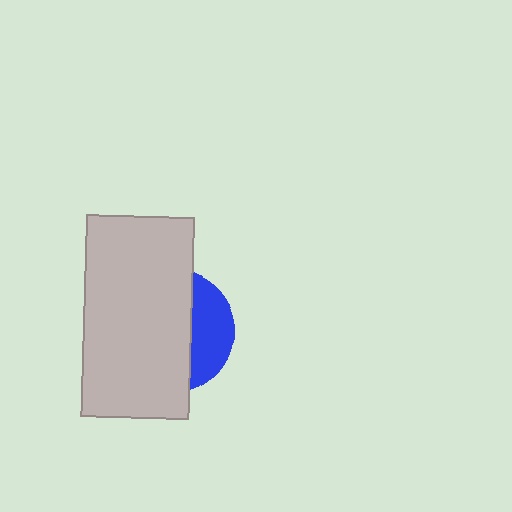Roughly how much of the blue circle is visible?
A small part of it is visible (roughly 31%).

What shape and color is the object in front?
The object in front is a light gray rectangle.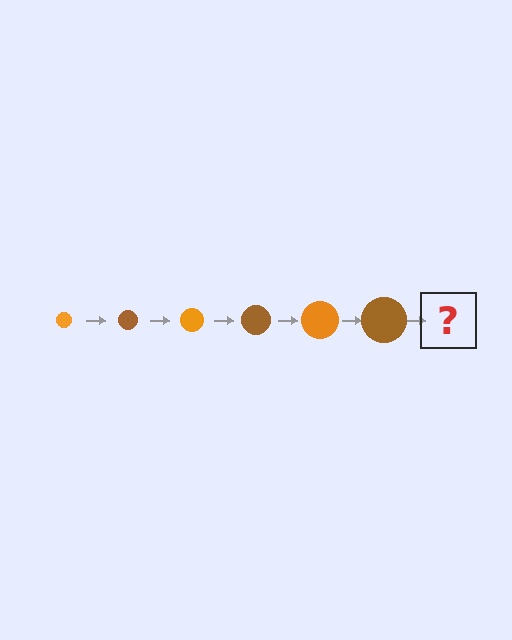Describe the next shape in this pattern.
It should be an orange circle, larger than the previous one.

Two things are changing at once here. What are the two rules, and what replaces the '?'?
The two rules are that the circle grows larger each step and the color cycles through orange and brown. The '?' should be an orange circle, larger than the previous one.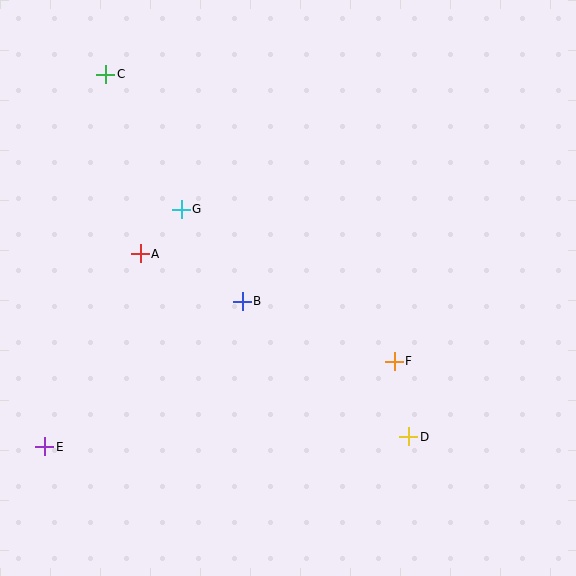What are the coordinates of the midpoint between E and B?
The midpoint between E and B is at (143, 374).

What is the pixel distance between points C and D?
The distance between C and D is 473 pixels.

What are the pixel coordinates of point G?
Point G is at (181, 209).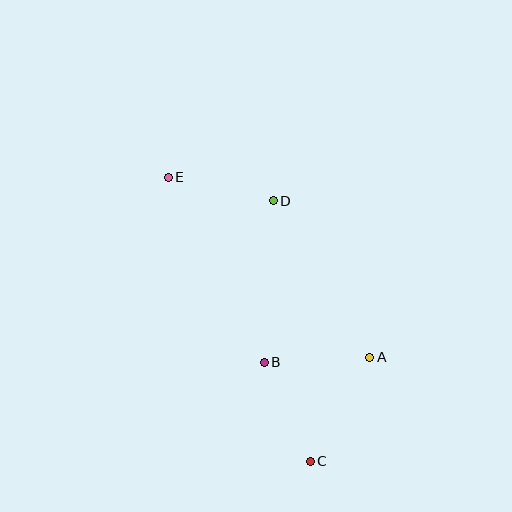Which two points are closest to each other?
Points A and B are closest to each other.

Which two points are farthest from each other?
Points C and E are farthest from each other.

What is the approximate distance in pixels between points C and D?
The distance between C and D is approximately 263 pixels.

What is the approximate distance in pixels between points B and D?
The distance between B and D is approximately 162 pixels.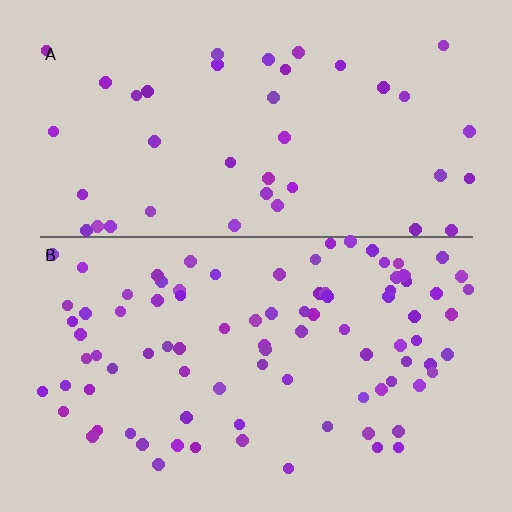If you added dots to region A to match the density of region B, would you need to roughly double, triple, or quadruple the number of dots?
Approximately double.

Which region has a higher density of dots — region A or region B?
B (the bottom).